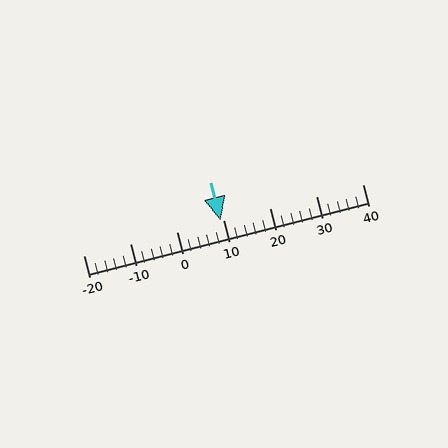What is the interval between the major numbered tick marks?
The major tick marks are spaced 10 units apart.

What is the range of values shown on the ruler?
The ruler shows values from -20 to 40.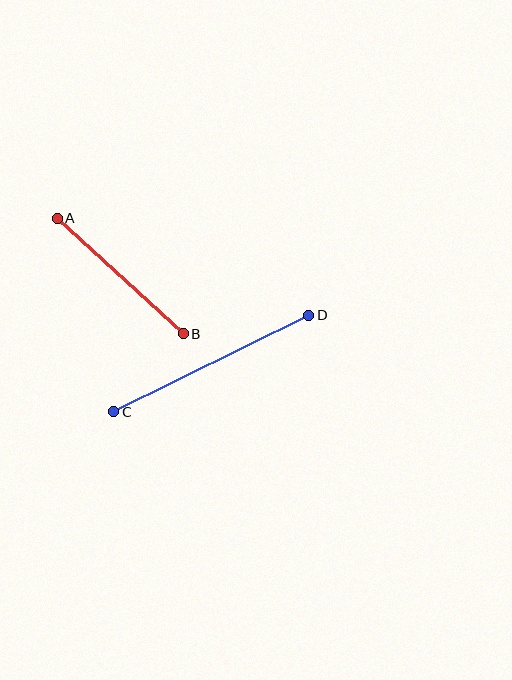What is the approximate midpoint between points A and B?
The midpoint is at approximately (120, 276) pixels.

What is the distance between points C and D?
The distance is approximately 218 pixels.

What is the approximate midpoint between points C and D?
The midpoint is at approximately (211, 364) pixels.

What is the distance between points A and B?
The distance is approximately 171 pixels.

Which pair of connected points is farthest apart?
Points C and D are farthest apart.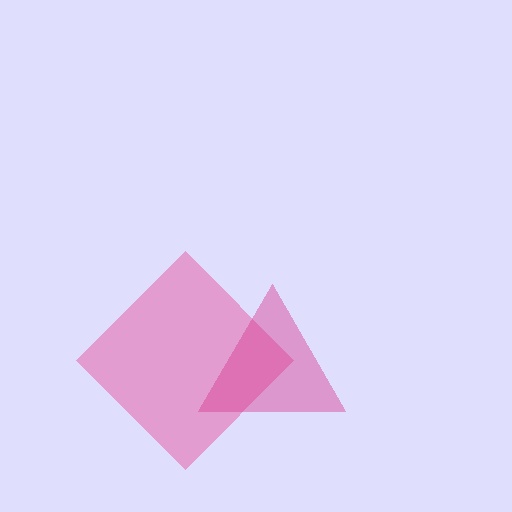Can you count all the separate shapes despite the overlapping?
Yes, there are 2 separate shapes.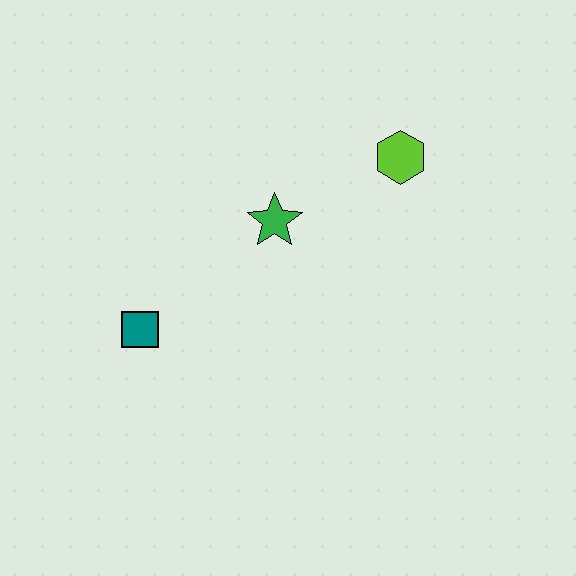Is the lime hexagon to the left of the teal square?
No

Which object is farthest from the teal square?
The lime hexagon is farthest from the teal square.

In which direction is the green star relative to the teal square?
The green star is to the right of the teal square.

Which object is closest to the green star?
The lime hexagon is closest to the green star.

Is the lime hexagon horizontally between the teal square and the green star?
No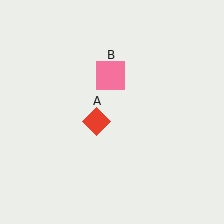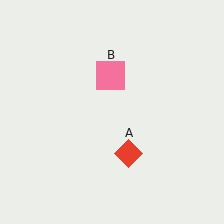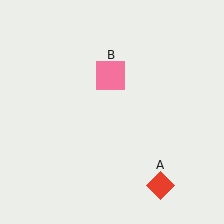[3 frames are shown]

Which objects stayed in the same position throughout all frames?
Pink square (object B) remained stationary.